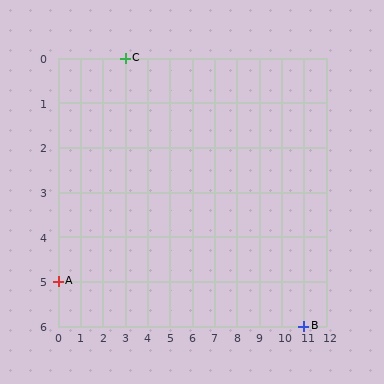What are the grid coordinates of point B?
Point B is at grid coordinates (11, 6).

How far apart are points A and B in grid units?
Points A and B are 11 columns and 1 row apart (about 11.0 grid units diagonally).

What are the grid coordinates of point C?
Point C is at grid coordinates (3, 0).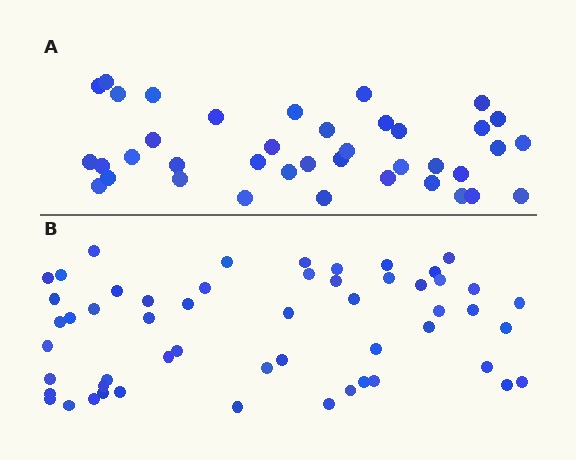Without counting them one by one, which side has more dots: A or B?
Region B (the bottom region) has more dots.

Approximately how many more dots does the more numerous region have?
Region B has approximately 15 more dots than region A.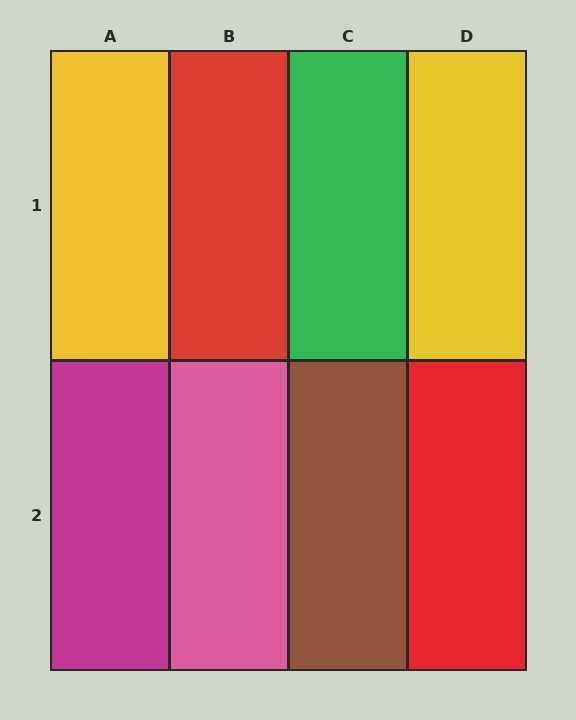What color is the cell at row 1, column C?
Green.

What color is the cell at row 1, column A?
Yellow.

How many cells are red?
2 cells are red.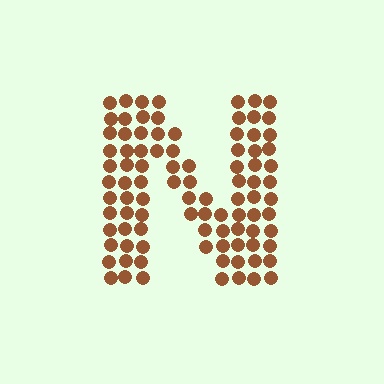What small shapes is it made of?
It is made of small circles.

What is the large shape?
The large shape is the letter N.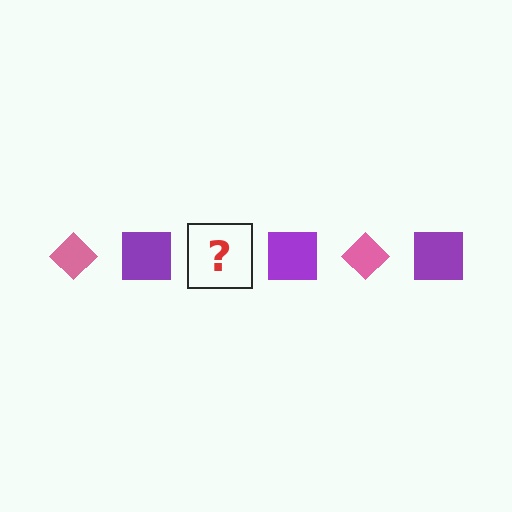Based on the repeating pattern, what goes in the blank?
The blank should be a pink diamond.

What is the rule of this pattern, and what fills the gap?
The rule is that the pattern alternates between pink diamond and purple square. The gap should be filled with a pink diamond.